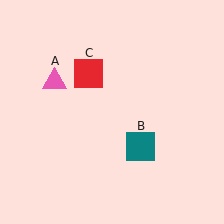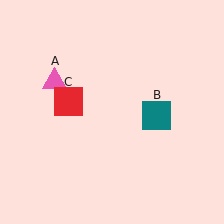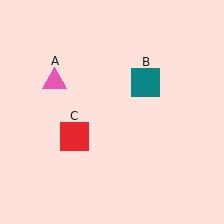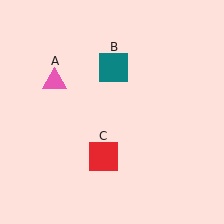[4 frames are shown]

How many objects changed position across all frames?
2 objects changed position: teal square (object B), red square (object C).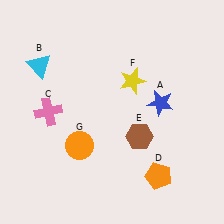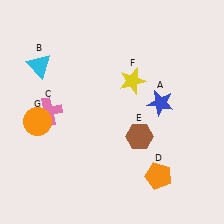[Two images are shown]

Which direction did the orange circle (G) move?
The orange circle (G) moved left.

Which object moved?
The orange circle (G) moved left.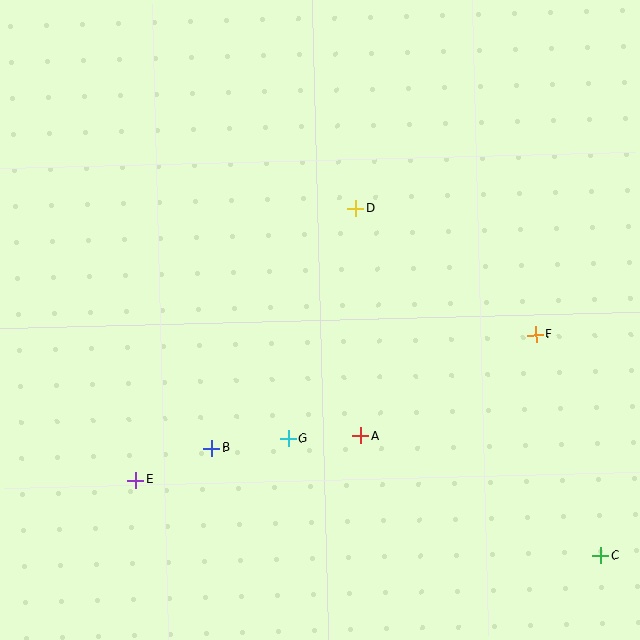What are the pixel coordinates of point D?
Point D is at (356, 208).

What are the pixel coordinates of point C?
Point C is at (601, 556).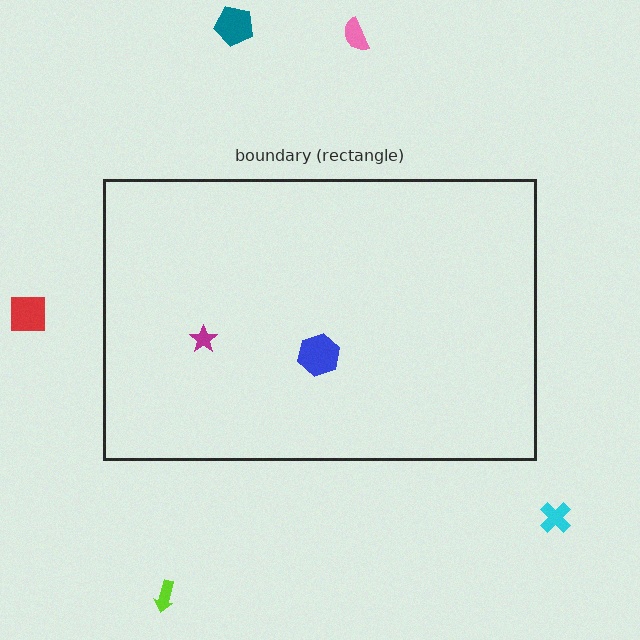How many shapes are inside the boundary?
2 inside, 5 outside.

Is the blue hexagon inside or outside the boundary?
Inside.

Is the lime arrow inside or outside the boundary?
Outside.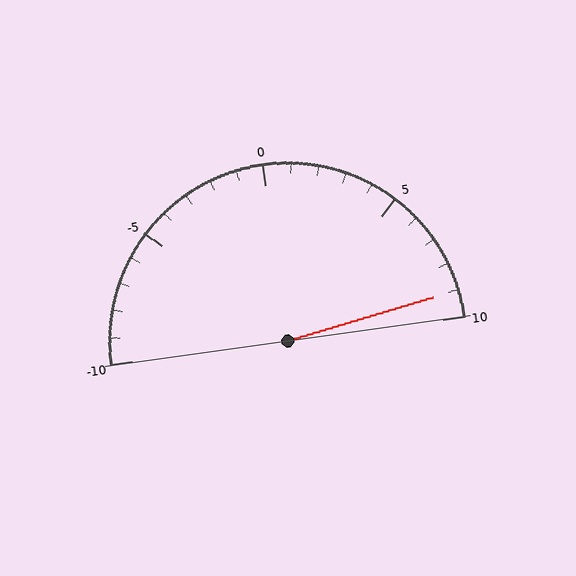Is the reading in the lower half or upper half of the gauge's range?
The reading is in the upper half of the range (-10 to 10).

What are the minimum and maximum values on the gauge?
The gauge ranges from -10 to 10.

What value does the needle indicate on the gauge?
The needle indicates approximately 9.